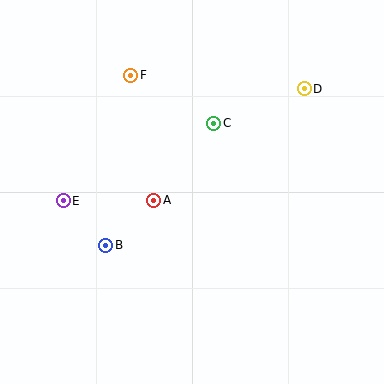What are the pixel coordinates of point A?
Point A is at (154, 200).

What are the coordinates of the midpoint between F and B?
The midpoint between F and B is at (118, 160).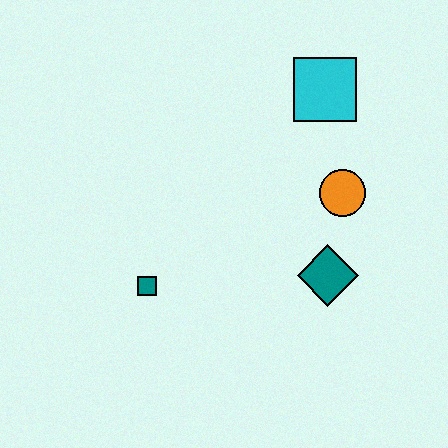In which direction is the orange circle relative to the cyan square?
The orange circle is below the cyan square.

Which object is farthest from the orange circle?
The teal square is farthest from the orange circle.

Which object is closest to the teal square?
The teal diamond is closest to the teal square.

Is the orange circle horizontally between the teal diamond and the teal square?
No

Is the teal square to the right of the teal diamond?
No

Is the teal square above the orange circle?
No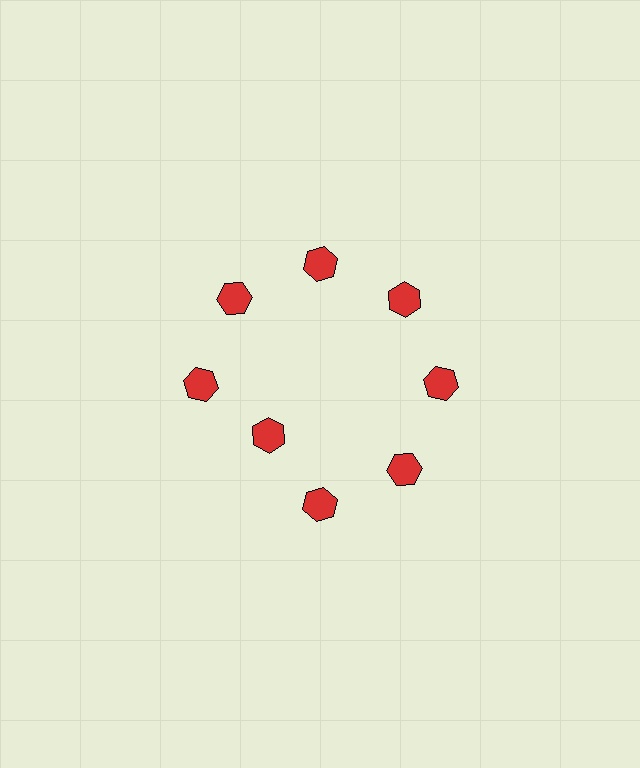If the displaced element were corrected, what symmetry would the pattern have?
It would have 8-fold rotational symmetry — the pattern would map onto itself every 45 degrees.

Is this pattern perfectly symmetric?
No. The 8 red hexagons are arranged in a ring, but one element near the 8 o'clock position is pulled inward toward the center, breaking the 8-fold rotational symmetry.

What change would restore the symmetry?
The symmetry would be restored by moving it outward, back onto the ring so that all 8 hexagons sit at equal angles and equal distance from the center.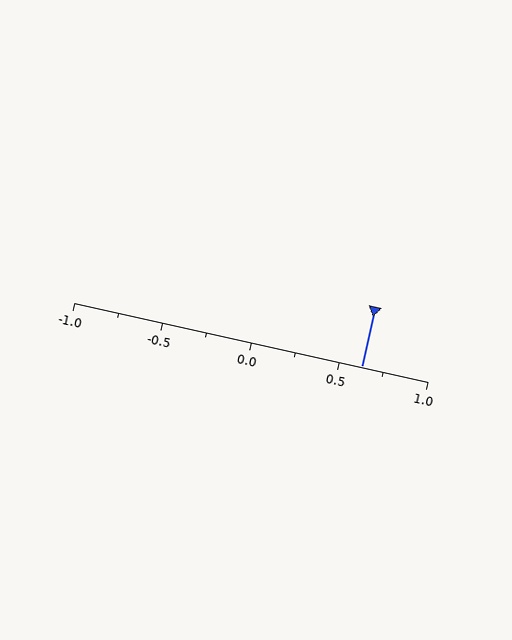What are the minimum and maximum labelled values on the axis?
The axis runs from -1.0 to 1.0.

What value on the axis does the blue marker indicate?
The marker indicates approximately 0.62.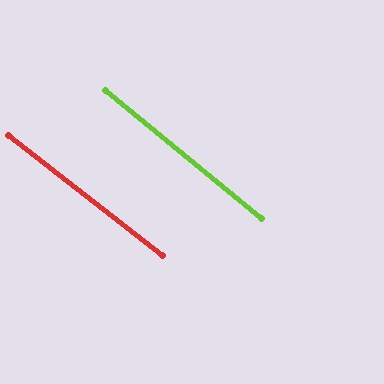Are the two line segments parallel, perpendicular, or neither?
Parallel — their directions differ by only 1.3°.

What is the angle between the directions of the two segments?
Approximately 1 degree.